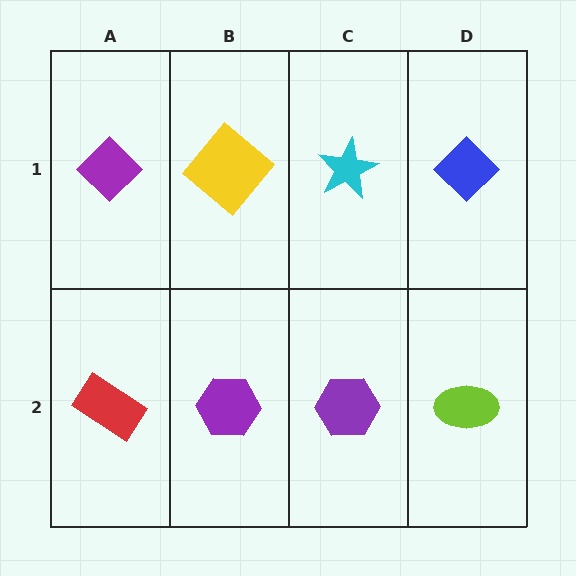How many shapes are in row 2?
4 shapes.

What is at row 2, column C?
A purple hexagon.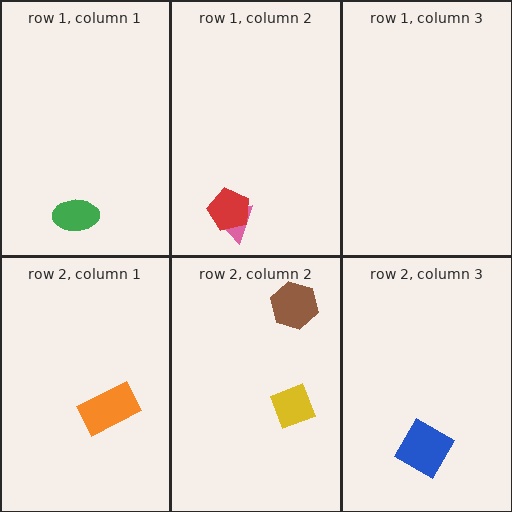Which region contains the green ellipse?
The row 1, column 1 region.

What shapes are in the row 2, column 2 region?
The brown hexagon, the yellow diamond.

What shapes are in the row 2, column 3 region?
The blue square.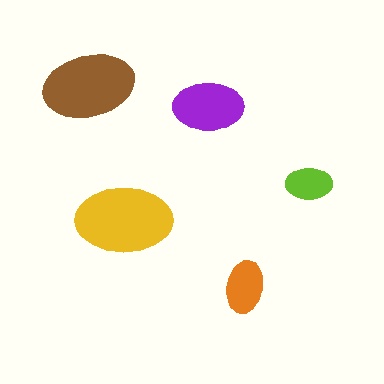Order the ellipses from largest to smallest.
the yellow one, the brown one, the purple one, the orange one, the lime one.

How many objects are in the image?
There are 5 objects in the image.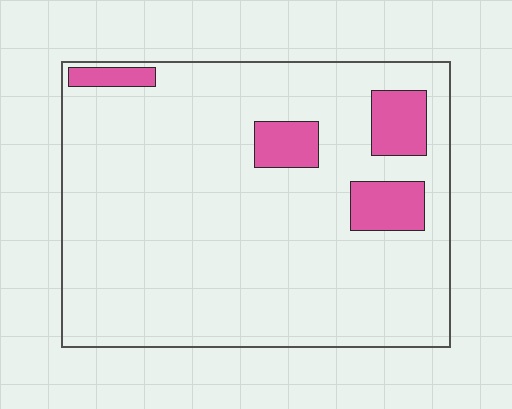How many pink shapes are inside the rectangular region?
4.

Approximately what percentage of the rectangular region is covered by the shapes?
Approximately 10%.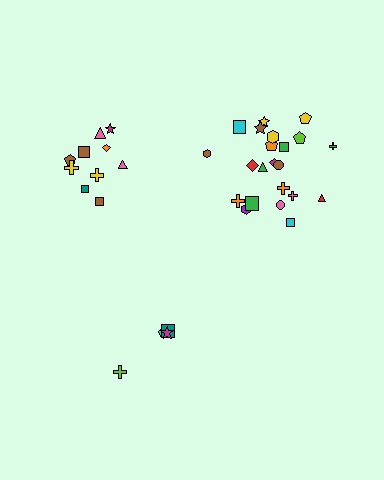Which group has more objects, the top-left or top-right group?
The top-right group.